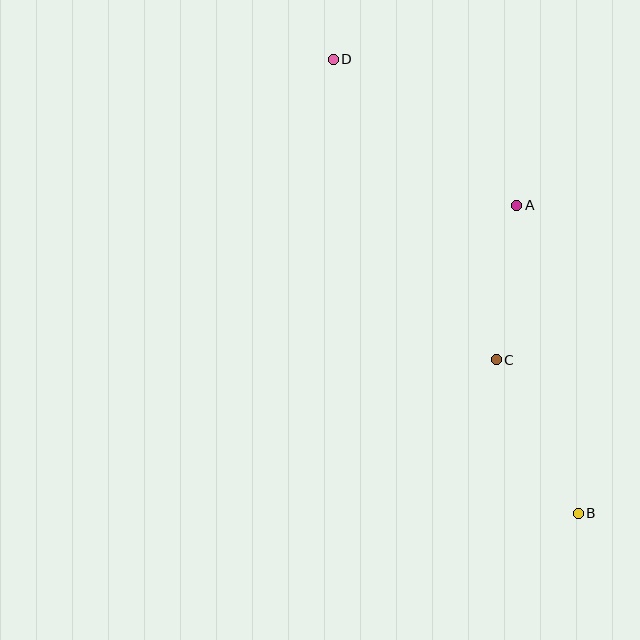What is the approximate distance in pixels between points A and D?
The distance between A and D is approximately 234 pixels.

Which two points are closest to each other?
Points A and C are closest to each other.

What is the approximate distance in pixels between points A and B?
The distance between A and B is approximately 314 pixels.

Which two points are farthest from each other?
Points B and D are farthest from each other.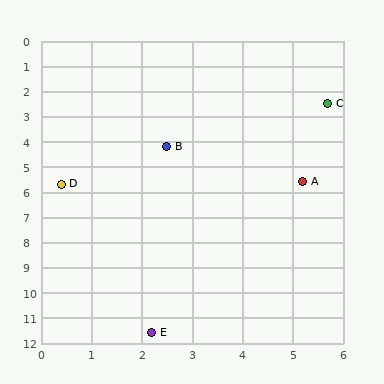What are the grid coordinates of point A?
Point A is at approximately (5.2, 5.6).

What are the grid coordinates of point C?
Point C is at approximately (5.7, 2.5).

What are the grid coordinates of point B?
Point B is at approximately (2.5, 4.2).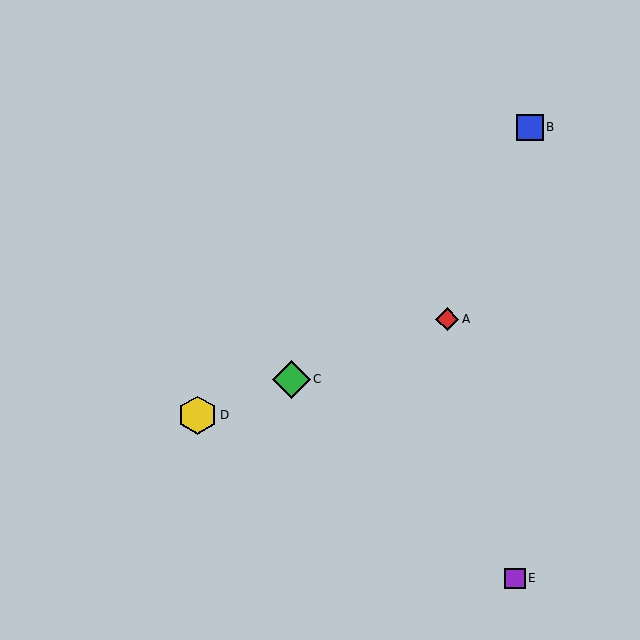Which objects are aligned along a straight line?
Objects A, C, D are aligned along a straight line.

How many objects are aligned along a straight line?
3 objects (A, C, D) are aligned along a straight line.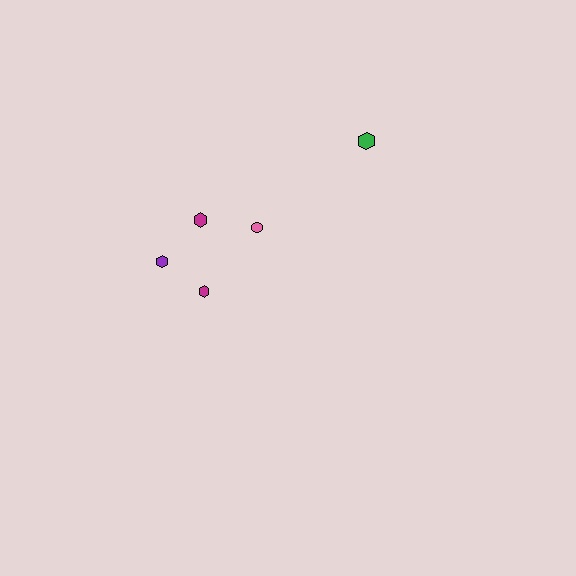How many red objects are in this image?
There are no red objects.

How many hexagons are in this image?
There are 4 hexagons.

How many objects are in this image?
There are 5 objects.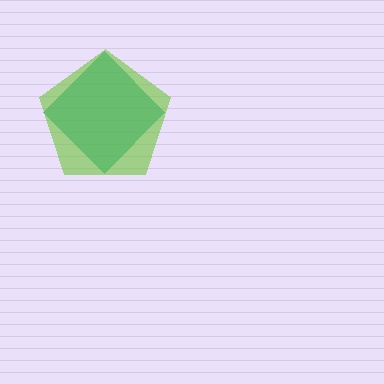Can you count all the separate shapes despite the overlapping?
Yes, there are 2 separate shapes.